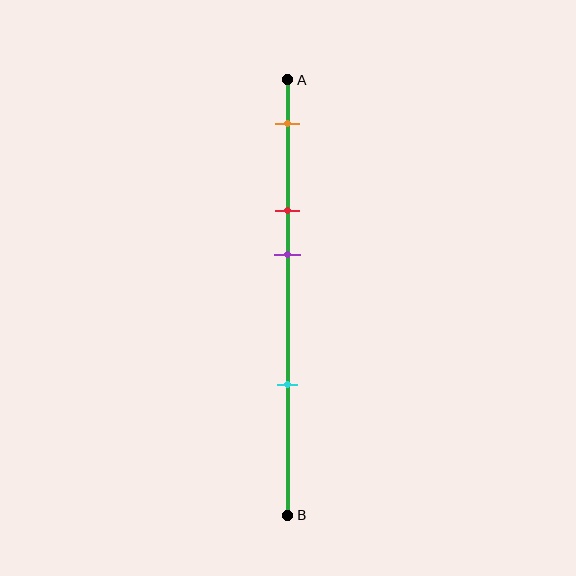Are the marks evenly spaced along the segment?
No, the marks are not evenly spaced.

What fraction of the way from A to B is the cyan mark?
The cyan mark is approximately 70% (0.7) of the way from A to B.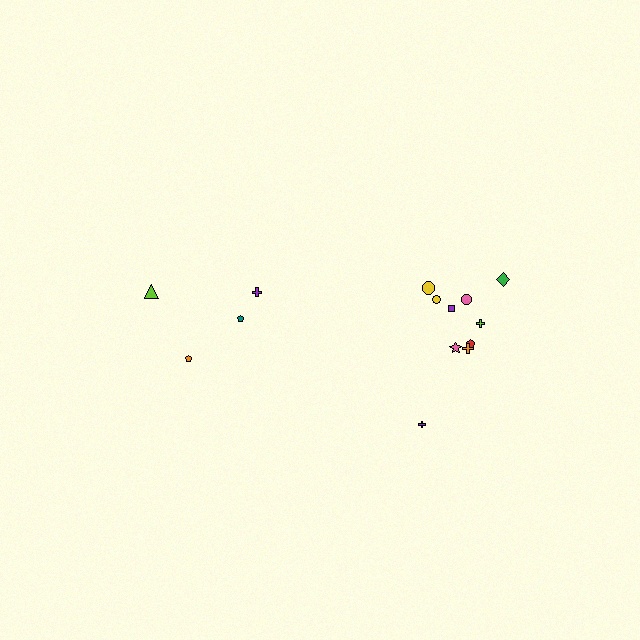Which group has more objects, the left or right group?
The right group.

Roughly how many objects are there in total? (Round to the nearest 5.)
Roughly 15 objects in total.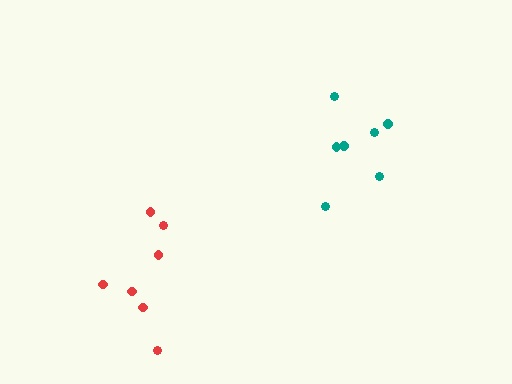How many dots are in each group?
Group 1: 7 dots, Group 2: 7 dots (14 total).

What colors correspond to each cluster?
The clusters are colored: red, teal.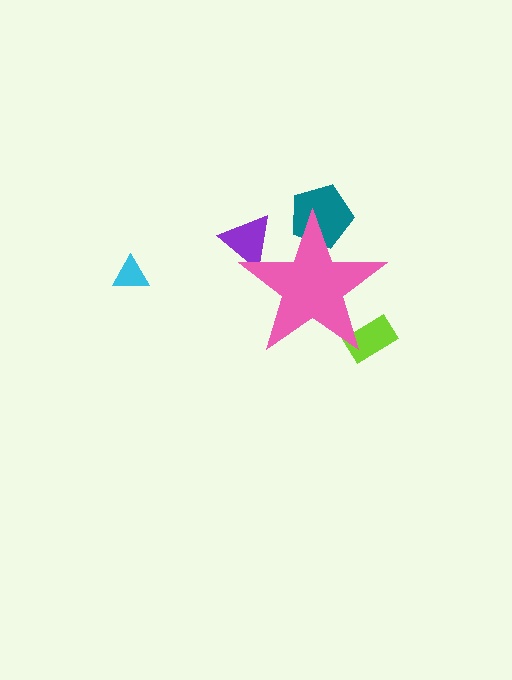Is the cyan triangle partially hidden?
No, the cyan triangle is fully visible.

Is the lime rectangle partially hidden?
Yes, the lime rectangle is partially hidden behind the pink star.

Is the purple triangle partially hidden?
Yes, the purple triangle is partially hidden behind the pink star.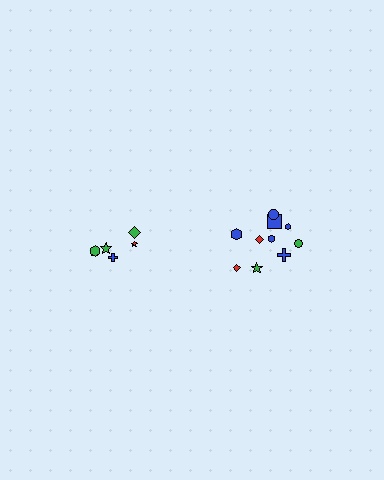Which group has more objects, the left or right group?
The right group.